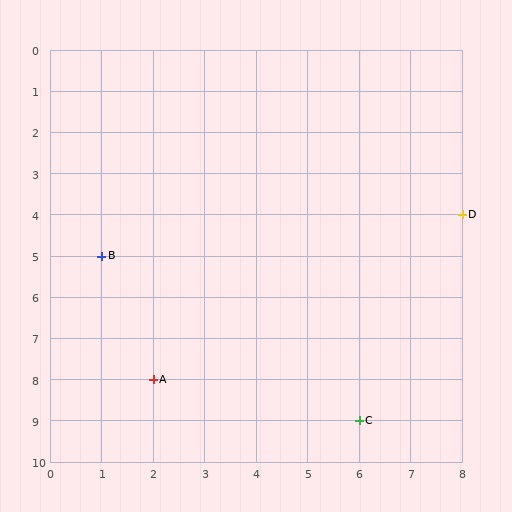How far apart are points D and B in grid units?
Points D and B are 7 columns and 1 row apart (about 7.1 grid units diagonally).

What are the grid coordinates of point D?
Point D is at grid coordinates (8, 4).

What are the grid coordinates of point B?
Point B is at grid coordinates (1, 5).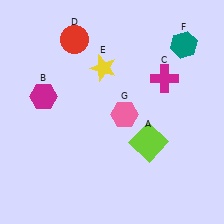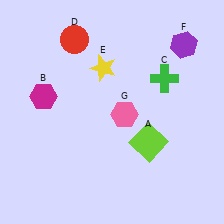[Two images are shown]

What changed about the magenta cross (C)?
In Image 1, C is magenta. In Image 2, it changed to green.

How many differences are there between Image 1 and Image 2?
There are 2 differences between the two images.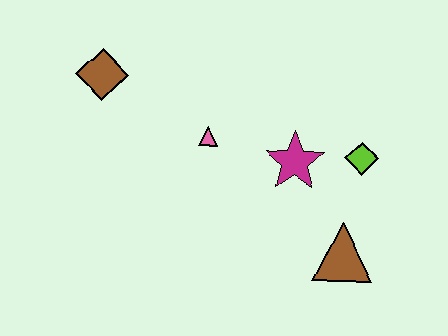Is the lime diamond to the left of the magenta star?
No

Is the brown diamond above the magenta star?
Yes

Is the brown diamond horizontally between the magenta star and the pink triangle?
No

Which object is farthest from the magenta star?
The brown diamond is farthest from the magenta star.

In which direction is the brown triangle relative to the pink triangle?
The brown triangle is to the right of the pink triangle.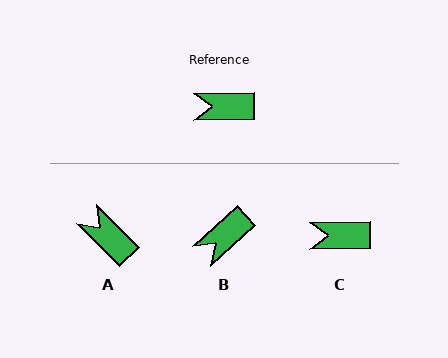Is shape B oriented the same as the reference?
No, it is off by about 41 degrees.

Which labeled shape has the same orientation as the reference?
C.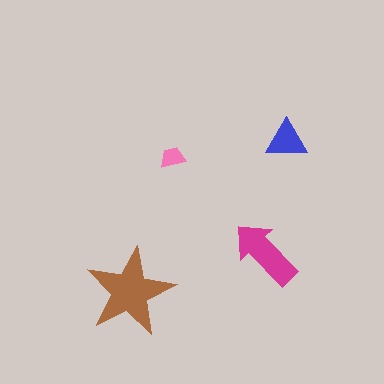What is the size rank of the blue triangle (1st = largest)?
3rd.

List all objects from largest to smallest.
The brown star, the magenta arrow, the blue triangle, the pink trapezoid.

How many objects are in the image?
There are 4 objects in the image.